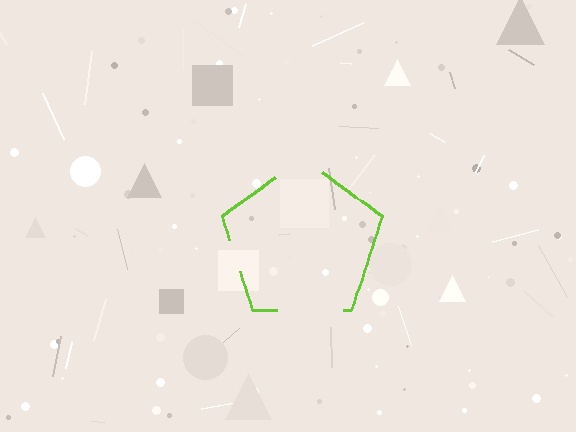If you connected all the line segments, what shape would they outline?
They would outline a pentagon.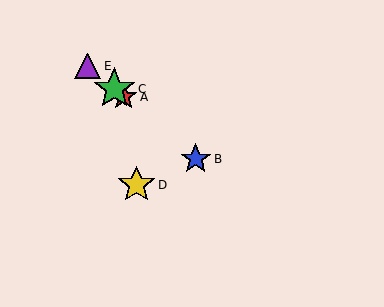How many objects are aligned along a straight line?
4 objects (A, B, C, E) are aligned along a straight line.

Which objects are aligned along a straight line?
Objects A, B, C, E are aligned along a straight line.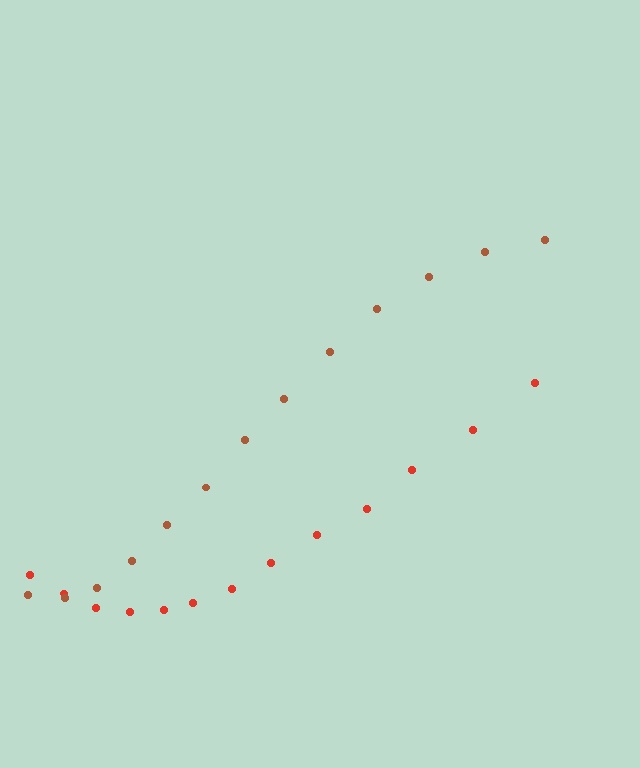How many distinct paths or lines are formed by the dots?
There are 2 distinct paths.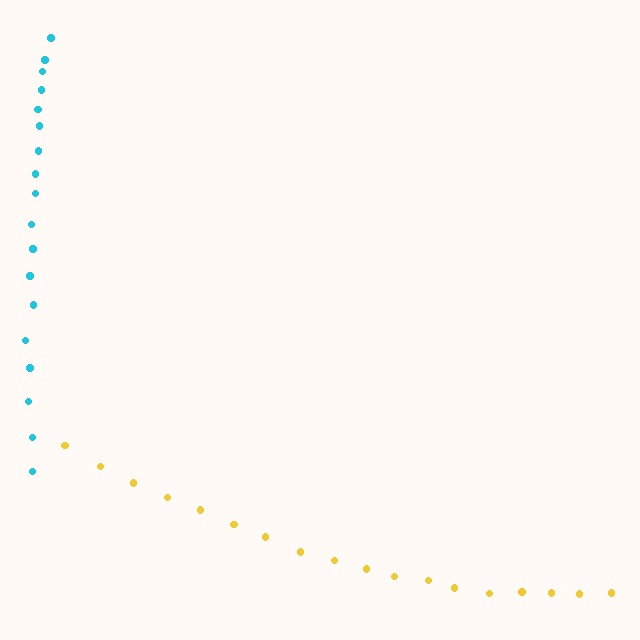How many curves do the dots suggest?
There are 2 distinct paths.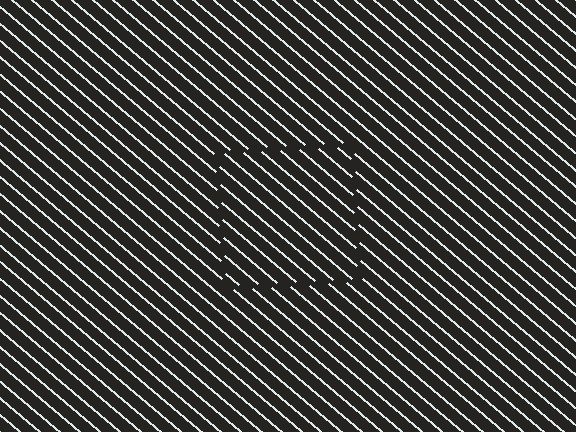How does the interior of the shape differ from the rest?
The interior of the shape contains the same grating, shifted by half a period — the contour is defined by the phase discontinuity where line-ends from the inner and outer gratings abut.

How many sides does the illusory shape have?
4 sides — the line-ends trace a square.